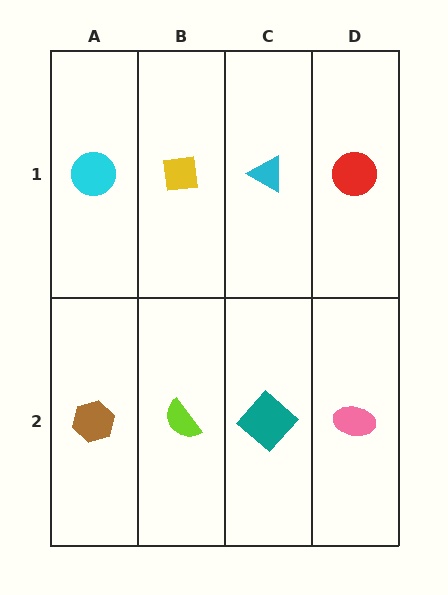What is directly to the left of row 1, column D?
A cyan triangle.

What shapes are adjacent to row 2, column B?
A yellow square (row 1, column B), a brown hexagon (row 2, column A), a teal diamond (row 2, column C).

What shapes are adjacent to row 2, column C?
A cyan triangle (row 1, column C), a lime semicircle (row 2, column B), a pink ellipse (row 2, column D).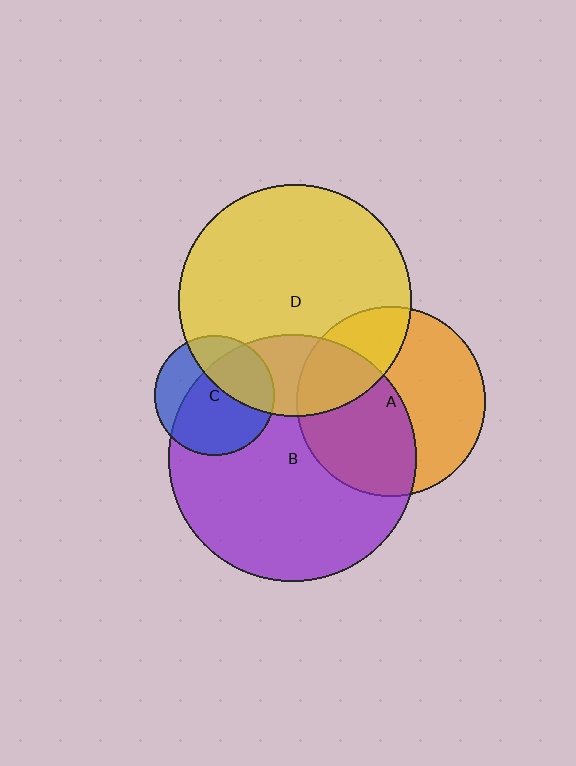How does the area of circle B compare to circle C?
Approximately 4.3 times.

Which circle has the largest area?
Circle B (purple).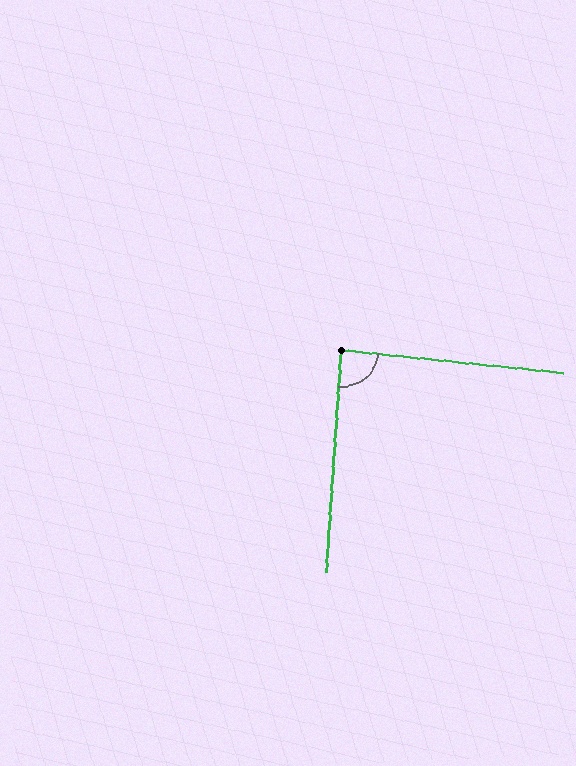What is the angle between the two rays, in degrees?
Approximately 88 degrees.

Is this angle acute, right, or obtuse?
It is approximately a right angle.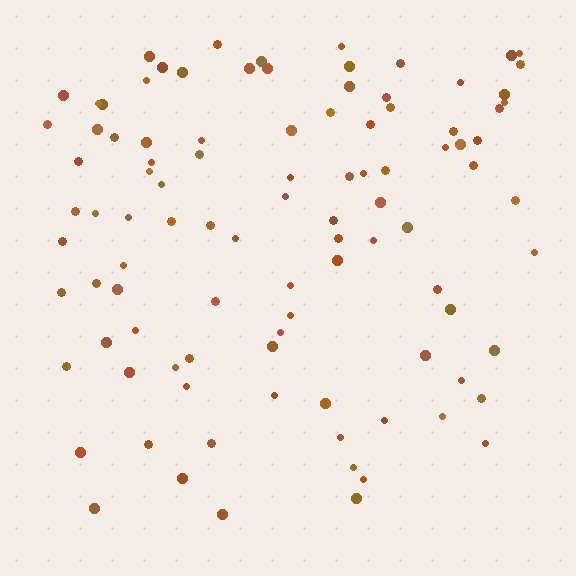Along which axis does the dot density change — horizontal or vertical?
Vertical.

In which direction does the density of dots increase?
From bottom to top, with the top side densest.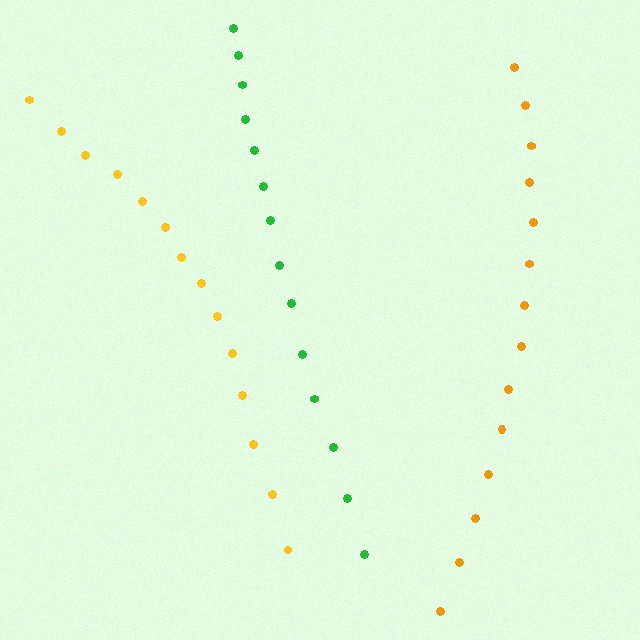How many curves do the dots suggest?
There are 3 distinct paths.